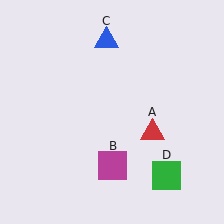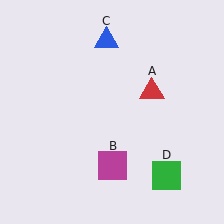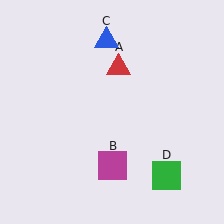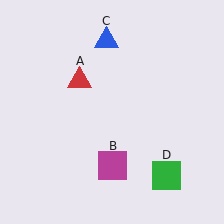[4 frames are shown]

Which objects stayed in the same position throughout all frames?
Magenta square (object B) and blue triangle (object C) and green square (object D) remained stationary.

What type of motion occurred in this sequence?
The red triangle (object A) rotated counterclockwise around the center of the scene.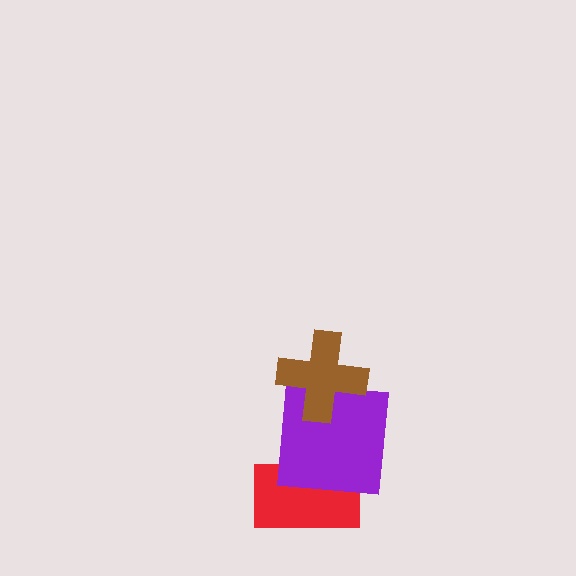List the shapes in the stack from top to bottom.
From top to bottom: the brown cross, the purple square, the red rectangle.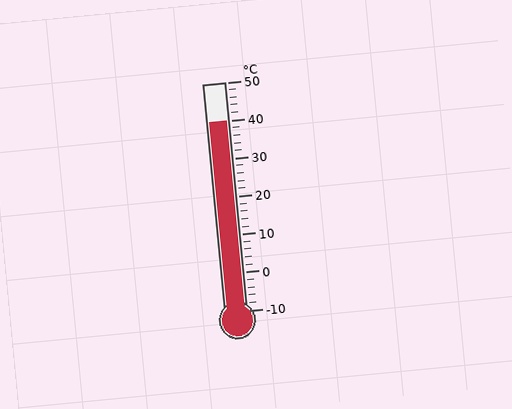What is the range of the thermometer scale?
The thermometer scale ranges from -10°C to 50°C.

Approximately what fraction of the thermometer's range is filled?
The thermometer is filled to approximately 85% of its range.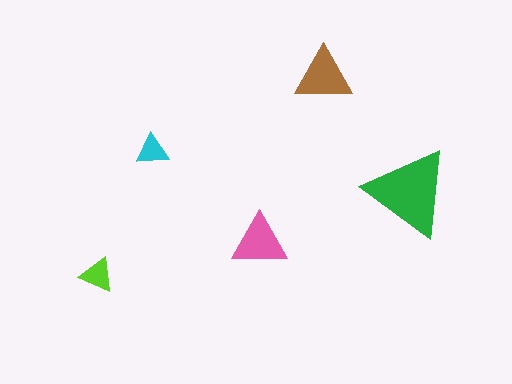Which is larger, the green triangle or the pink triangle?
The green one.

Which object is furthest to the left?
The lime triangle is leftmost.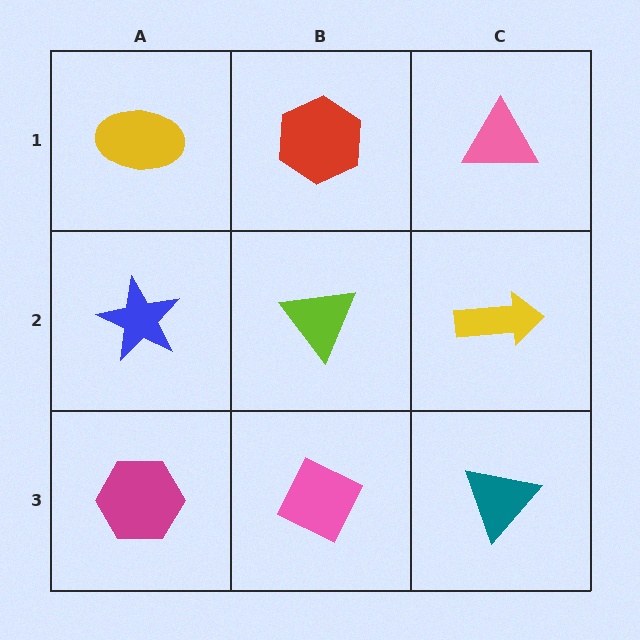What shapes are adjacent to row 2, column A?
A yellow ellipse (row 1, column A), a magenta hexagon (row 3, column A), a lime triangle (row 2, column B).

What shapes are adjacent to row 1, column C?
A yellow arrow (row 2, column C), a red hexagon (row 1, column B).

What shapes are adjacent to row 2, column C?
A pink triangle (row 1, column C), a teal triangle (row 3, column C), a lime triangle (row 2, column B).